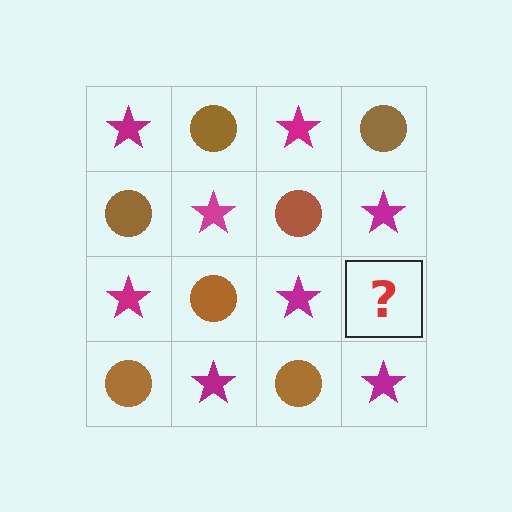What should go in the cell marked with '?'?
The missing cell should contain a brown circle.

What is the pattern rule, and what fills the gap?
The rule is that it alternates magenta star and brown circle in a checkerboard pattern. The gap should be filled with a brown circle.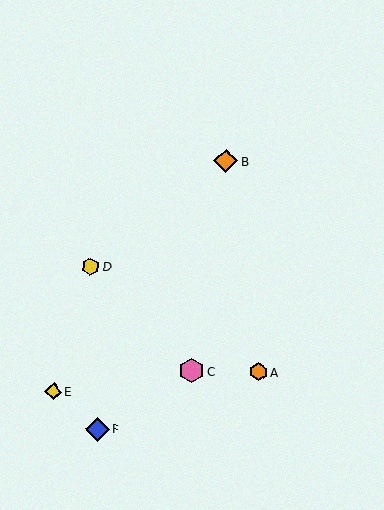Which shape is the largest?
The pink hexagon (labeled C) is the largest.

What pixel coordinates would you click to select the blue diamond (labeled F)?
Click at (97, 429) to select the blue diamond F.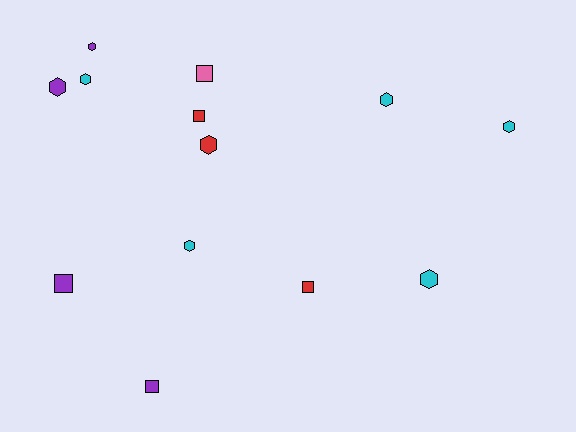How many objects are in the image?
There are 13 objects.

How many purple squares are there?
There are 2 purple squares.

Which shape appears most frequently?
Hexagon, with 8 objects.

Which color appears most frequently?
Cyan, with 5 objects.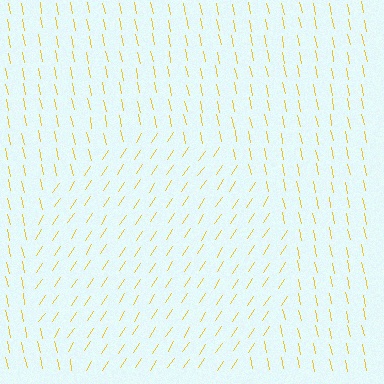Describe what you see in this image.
The image is filled with small yellow line segments. A circle region in the image has lines oriented differently from the surrounding lines, creating a visible texture boundary.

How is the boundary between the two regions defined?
The boundary is defined purely by a change in line orientation (approximately 45 degrees difference). All lines are the same color and thickness.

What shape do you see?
I see a circle.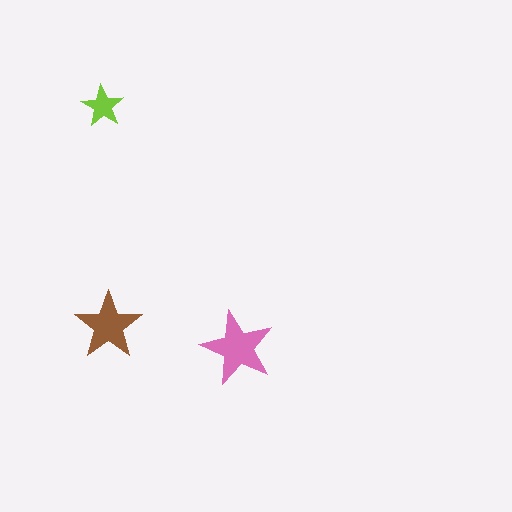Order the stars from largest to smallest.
the pink one, the brown one, the lime one.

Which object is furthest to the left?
The lime star is leftmost.